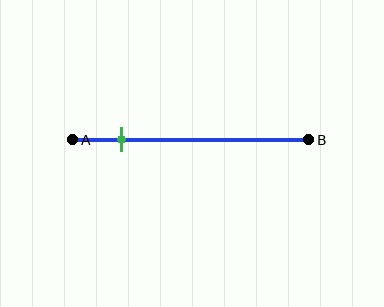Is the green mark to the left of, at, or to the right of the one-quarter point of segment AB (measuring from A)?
The green mark is to the left of the one-quarter point of segment AB.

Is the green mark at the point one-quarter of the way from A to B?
No, the mark is at about 20% from A, not at the 25% one-quarter point.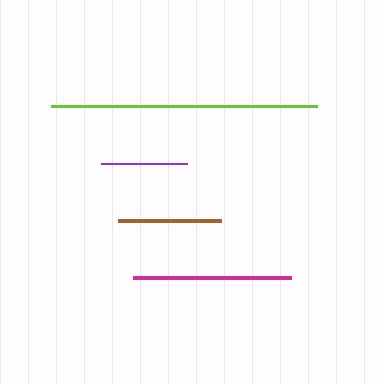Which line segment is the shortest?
The purple line is the shortest at approximately 86 pixels.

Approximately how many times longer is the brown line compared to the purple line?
The brown line is approximately 1.2 times the length of the purple line.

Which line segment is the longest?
The lime line is the longest at approximately 267 pixels.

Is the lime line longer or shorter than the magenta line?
The lime line is longer than the magenta line.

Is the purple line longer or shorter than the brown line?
The brown line is longer than the purple line.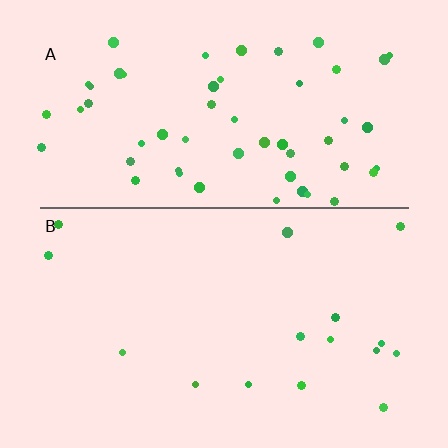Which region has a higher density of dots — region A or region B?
A (the top).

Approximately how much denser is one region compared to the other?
Approximately 3.5× — region A over region B.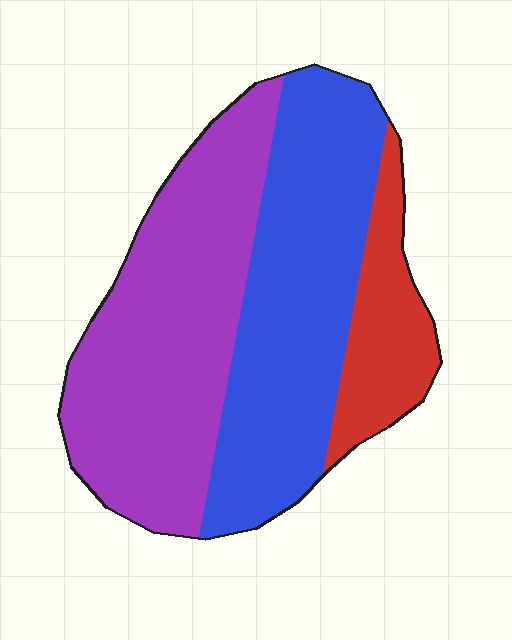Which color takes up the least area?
Red, at roughly 15%.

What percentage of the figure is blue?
Blue covers roughly 40% of the figure.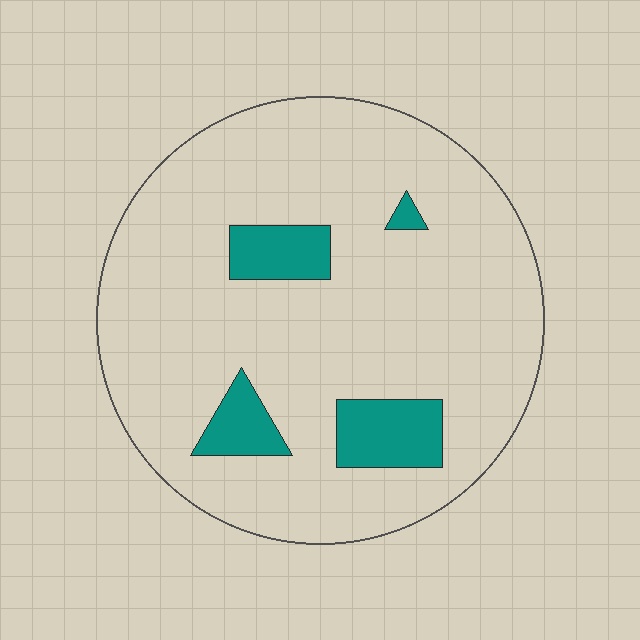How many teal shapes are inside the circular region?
4.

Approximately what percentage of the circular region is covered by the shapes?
Approximately 10%.